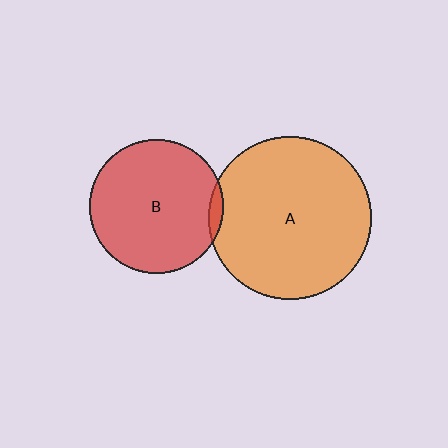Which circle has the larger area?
Circle A (orange).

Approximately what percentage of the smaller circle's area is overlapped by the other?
Approximately 5%.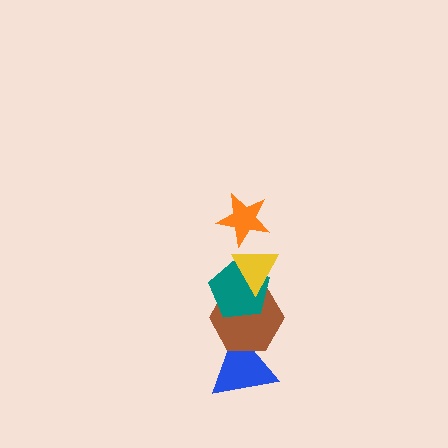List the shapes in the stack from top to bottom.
From top to bottom: the orange star, the yellow triangle, the teal pentagon, the brown hexagon, the blue triangle.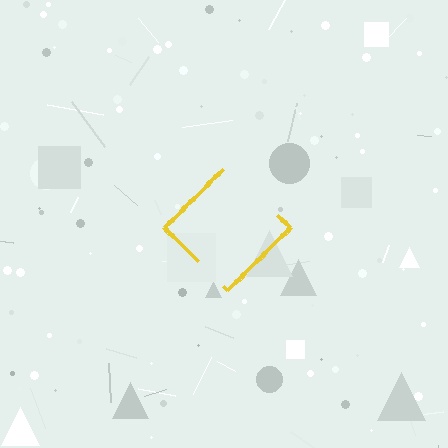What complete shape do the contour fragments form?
The contour fragments form a diamond.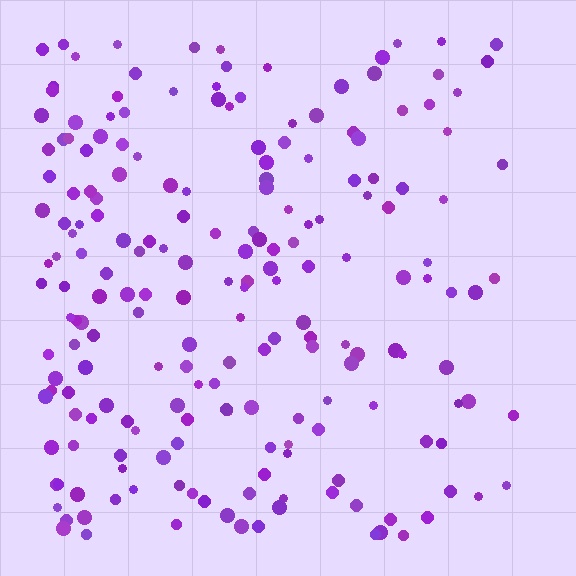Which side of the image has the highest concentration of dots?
The left.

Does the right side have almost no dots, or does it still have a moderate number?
Still a moderate number, just noticeably fewer than the left.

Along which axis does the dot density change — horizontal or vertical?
Horizontal.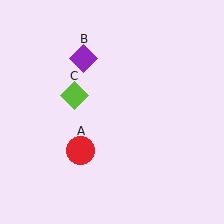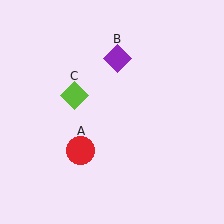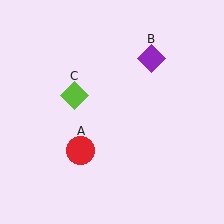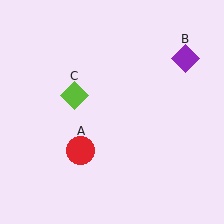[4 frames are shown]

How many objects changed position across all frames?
1 object changed position: purple diamond (object B).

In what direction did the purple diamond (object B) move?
The purple diamond (object B) moved right.